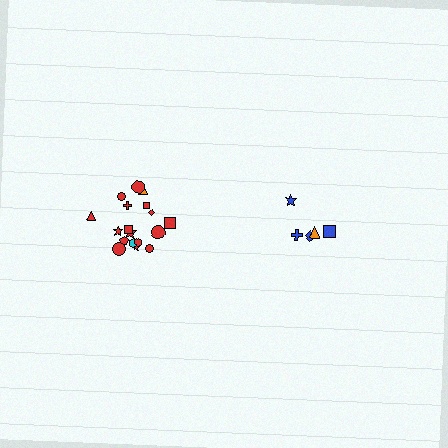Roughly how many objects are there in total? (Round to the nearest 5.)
Roughly 25 objects in total.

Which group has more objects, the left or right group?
The left group.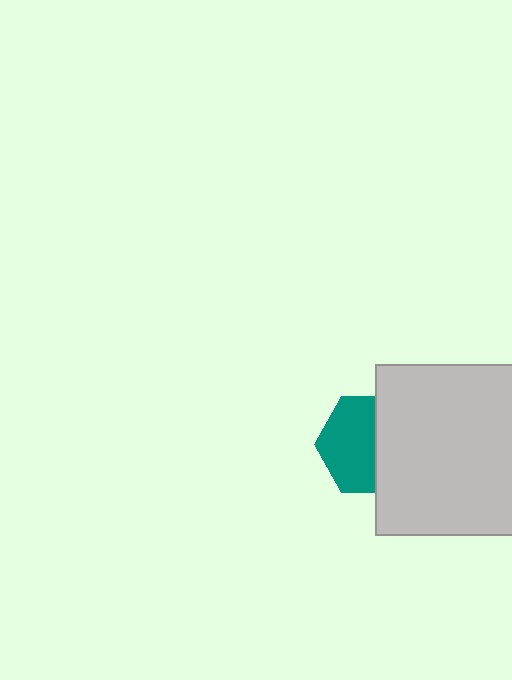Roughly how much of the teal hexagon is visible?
About half of it is visible (roughly 57%).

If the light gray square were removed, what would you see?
You would see the complete teal hexagon.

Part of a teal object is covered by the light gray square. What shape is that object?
It is a hexagon.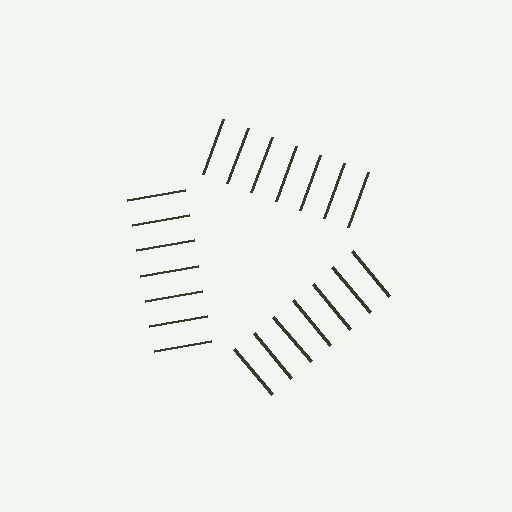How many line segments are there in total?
21 — 7 along each of the 3 edges.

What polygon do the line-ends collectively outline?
An illusory triangle — the line segments terminate on its edges but no continuous stroke is drawn.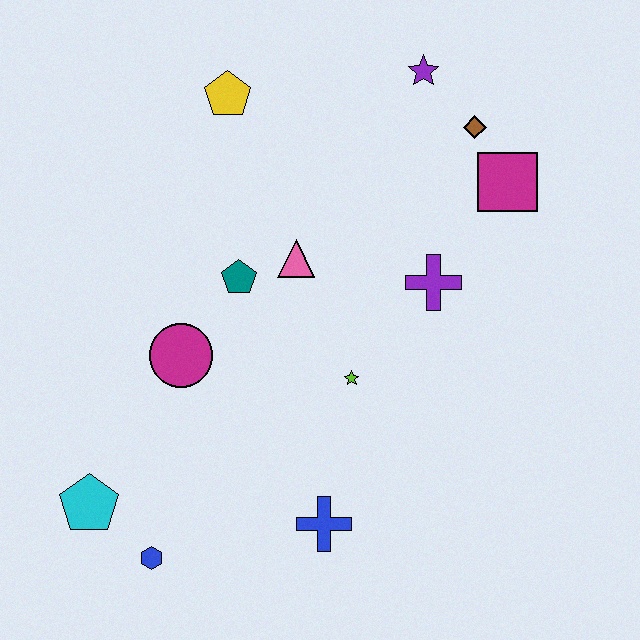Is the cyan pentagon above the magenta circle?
No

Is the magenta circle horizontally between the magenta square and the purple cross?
No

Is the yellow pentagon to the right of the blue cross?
No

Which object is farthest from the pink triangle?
The blue hexagon is farthest from the pink triangle.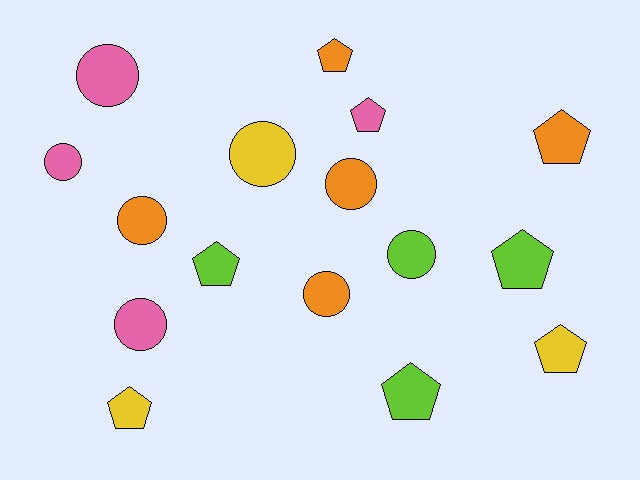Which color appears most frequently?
Orange, with 5 objects.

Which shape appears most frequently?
Pentagon, with 8 objects.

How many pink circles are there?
There are 3 pink circles.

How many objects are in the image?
There are 16 objects.